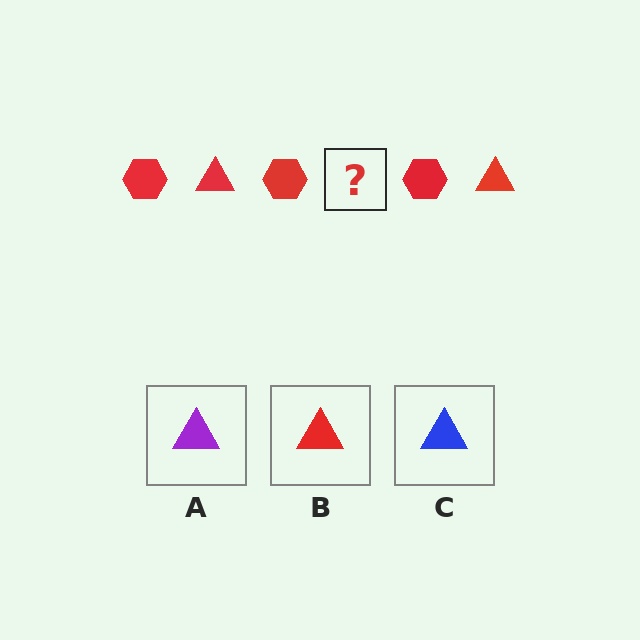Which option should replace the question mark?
Option B.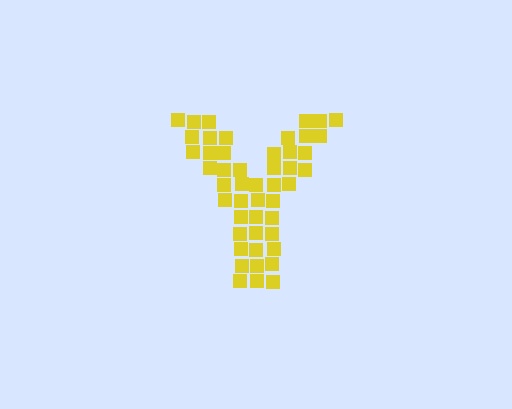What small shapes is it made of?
It is made of small squares.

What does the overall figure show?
The overall figure shows the letter Y.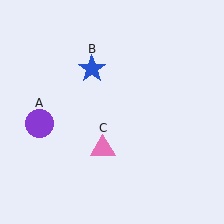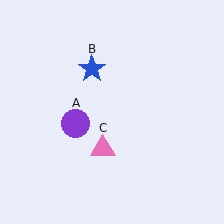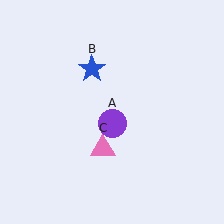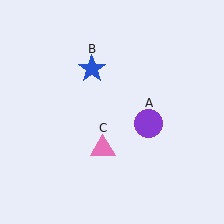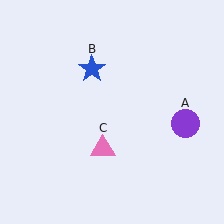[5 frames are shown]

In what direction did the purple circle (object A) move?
The purple circle (object A) moved right.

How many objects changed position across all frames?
1 object changed position: purple circle (object A).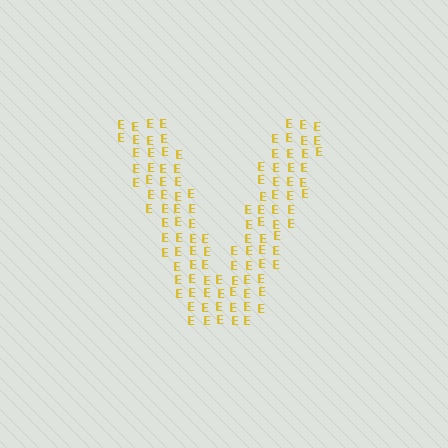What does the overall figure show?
The overall figure shows the letter V.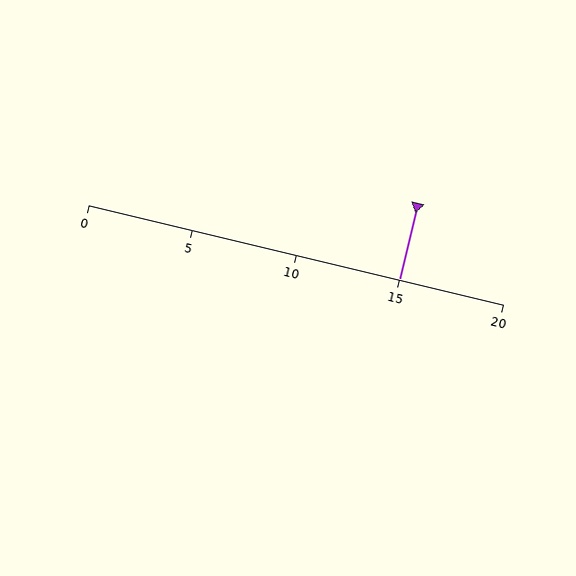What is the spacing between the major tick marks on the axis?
The major ticks are spaced 5 apart.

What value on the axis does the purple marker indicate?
The marker indicates approximately 15.